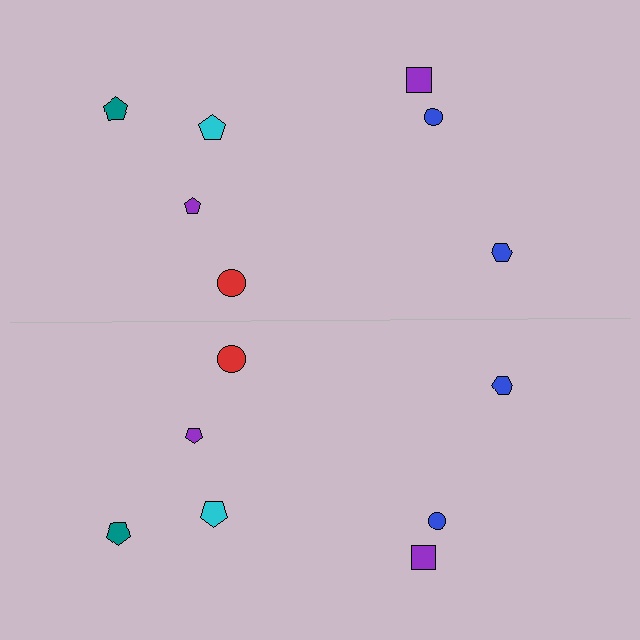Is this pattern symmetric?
Yes, this pattern has bilateral (reflection) symmetry.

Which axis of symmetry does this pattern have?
The pattern has a horizontal axis of symmetry running through the center of the image.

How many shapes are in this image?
There are 14 shapes in this image.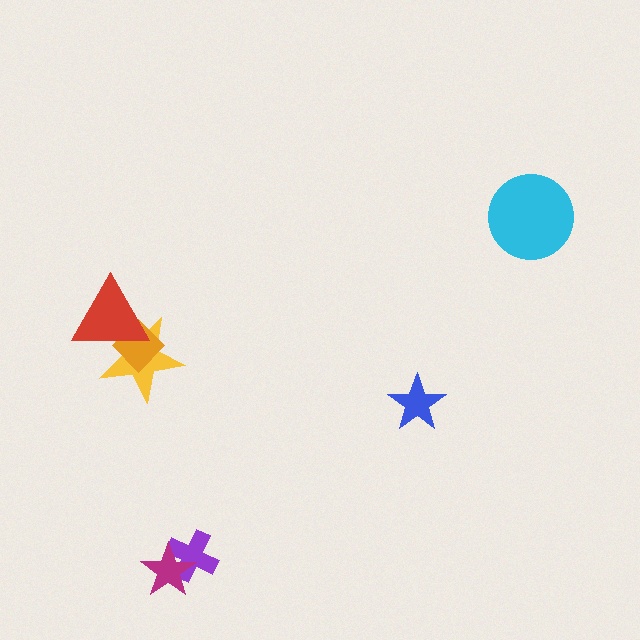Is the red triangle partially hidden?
No, no other shape covers it.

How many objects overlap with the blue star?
0 objects overlap with the blue star.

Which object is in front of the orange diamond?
The red triangle is in front of the orange diamond.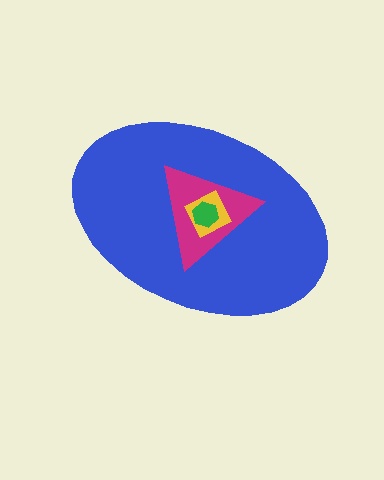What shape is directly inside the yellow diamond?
The green hexagon.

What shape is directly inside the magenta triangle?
The yellow diamond.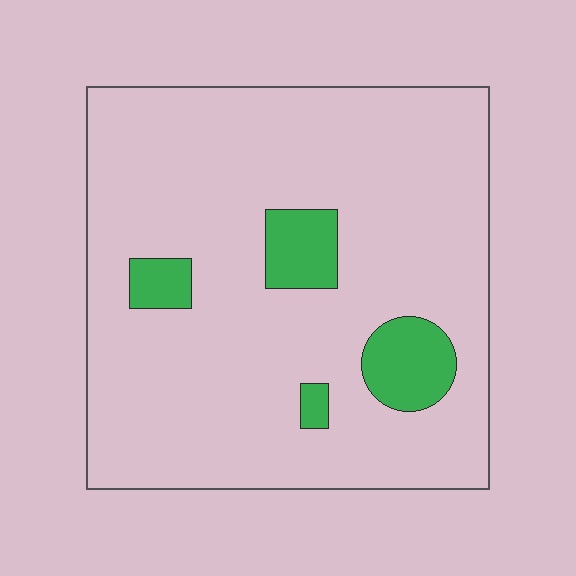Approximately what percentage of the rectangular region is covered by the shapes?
Approximately 10%.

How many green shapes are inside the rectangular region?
4.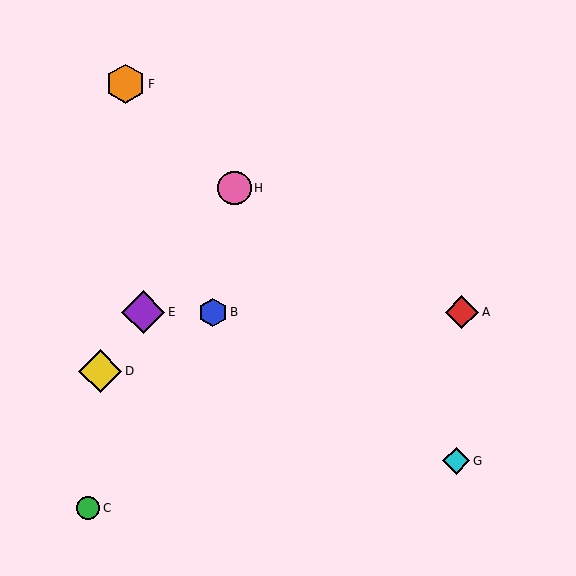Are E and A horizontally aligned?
Yes, both are at y≈312.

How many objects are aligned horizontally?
3 objects (A, B, E) are aligned horizontally.